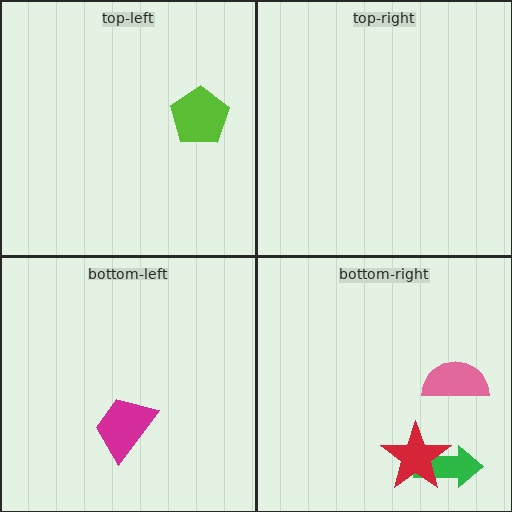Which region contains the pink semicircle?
The bottom-right region.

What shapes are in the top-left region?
The lime pentagon.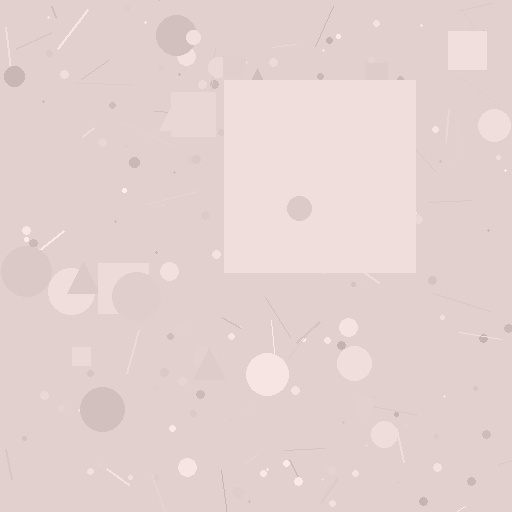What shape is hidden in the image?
A square is hidden in the image.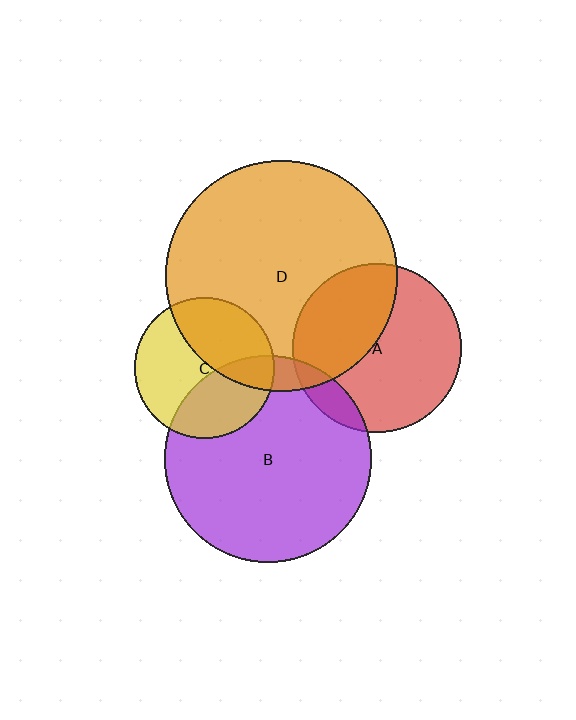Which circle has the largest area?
Circle D (orange).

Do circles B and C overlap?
Yes.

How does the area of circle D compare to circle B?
Approximately 1.3 times.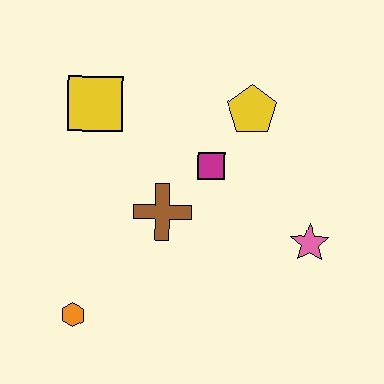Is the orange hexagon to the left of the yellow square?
Yes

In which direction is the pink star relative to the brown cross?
The pink star is to the right of the brown cross.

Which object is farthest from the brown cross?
The pink star is farthest from the brown cross.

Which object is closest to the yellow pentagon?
The magenta square is closest to the yellow pentagon.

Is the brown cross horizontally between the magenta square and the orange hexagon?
Yes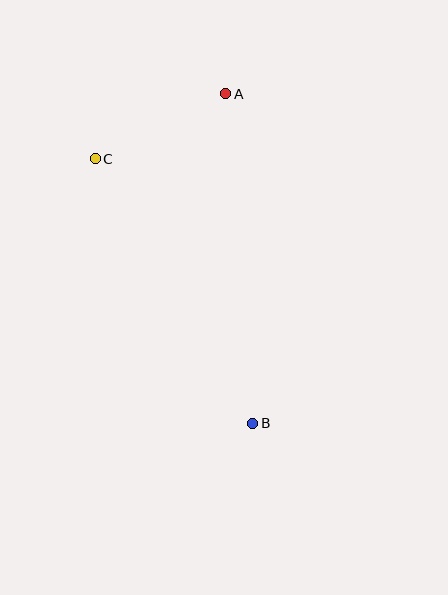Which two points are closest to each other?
Points A and C are closest to each other.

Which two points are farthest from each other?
Points A and B are farthest from each other.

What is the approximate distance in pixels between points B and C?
The distance between B and C is approximately 308 pixels.